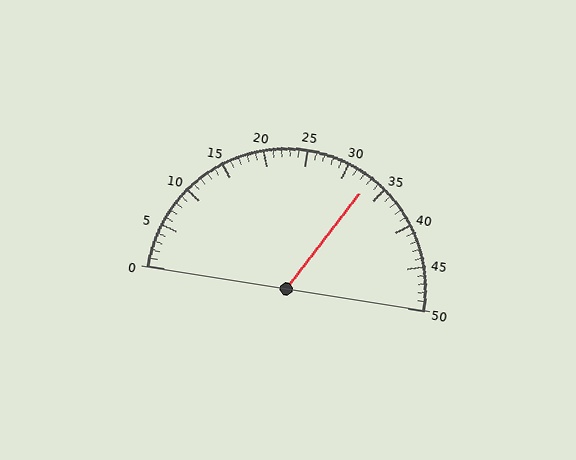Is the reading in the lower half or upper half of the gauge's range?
The reading is in the upper half of the range (0 to 50).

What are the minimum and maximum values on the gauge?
The gauge ranges from 0 to 50.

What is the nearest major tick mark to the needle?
The nearest major tick mark is 35.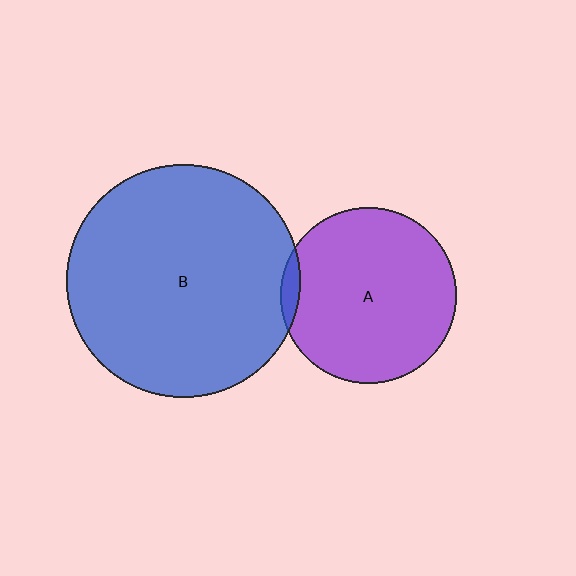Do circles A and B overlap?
Yes.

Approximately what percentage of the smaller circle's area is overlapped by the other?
Approximately 5%.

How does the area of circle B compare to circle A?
Approximately 1.8 times.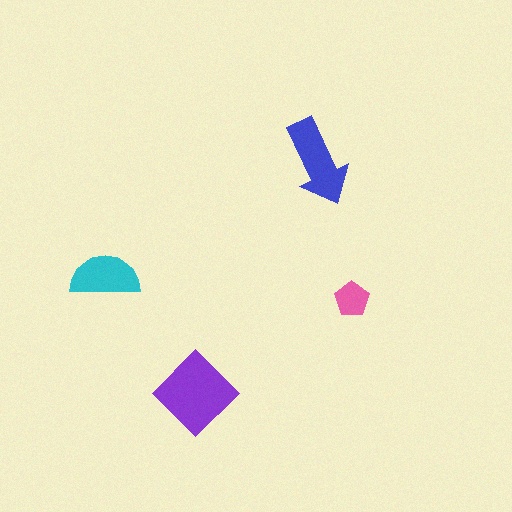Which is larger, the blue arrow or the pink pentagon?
The blue arrow.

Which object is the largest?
The purple diamond.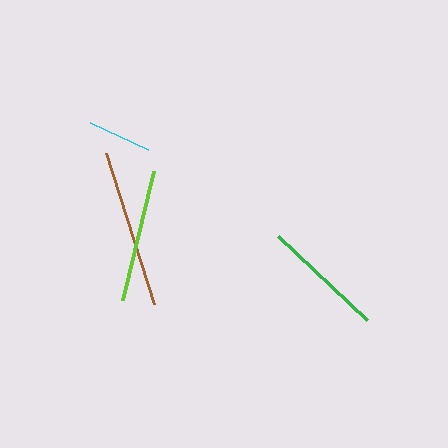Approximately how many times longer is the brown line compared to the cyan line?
The brown line is approximately 2.5 times the length of the cyan line.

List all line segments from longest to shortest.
From longest to shortest: brown, lime, green, cyan.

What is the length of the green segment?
The green segment is approximately 122 pixels long.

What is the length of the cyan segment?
The cyan segment is approximately 64 pixels long.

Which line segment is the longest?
The brown line is the longest at approximately 158 pixels.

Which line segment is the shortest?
The cyan line is the shortest at approximately 64 pixels.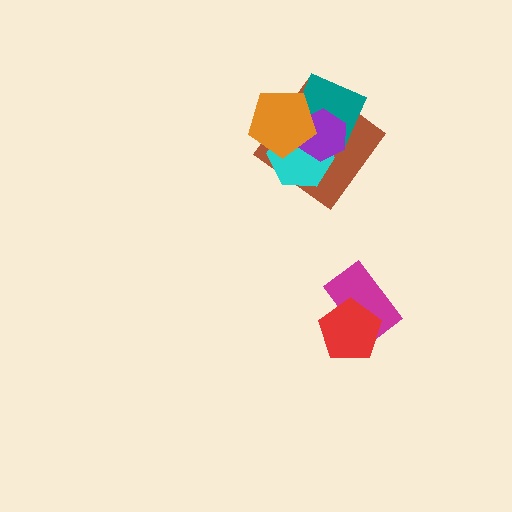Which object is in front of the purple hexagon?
The orange pentagon is in front of the purple hexagon.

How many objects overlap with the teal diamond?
4 objects overlap with the teal diamond.